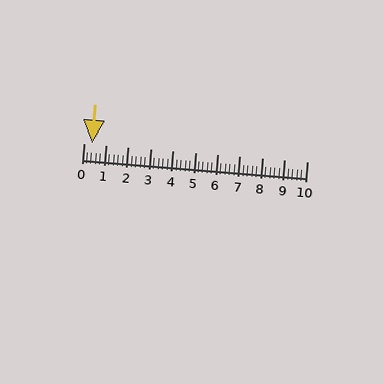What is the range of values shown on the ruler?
The ruler shows values from 0 to 10.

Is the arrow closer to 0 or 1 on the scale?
The arrow is closer to 0.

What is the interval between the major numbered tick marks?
The major tick marks are spaced 1 units apart.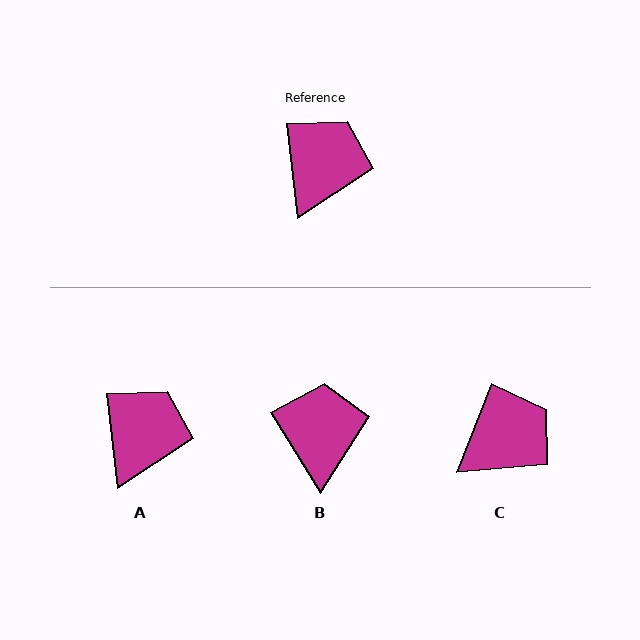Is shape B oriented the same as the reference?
No, it is off by about 25 degrees.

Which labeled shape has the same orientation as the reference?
A.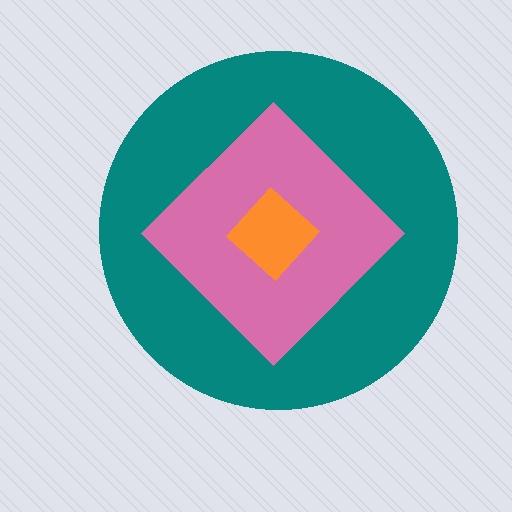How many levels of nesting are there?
3.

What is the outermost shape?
The teal circle.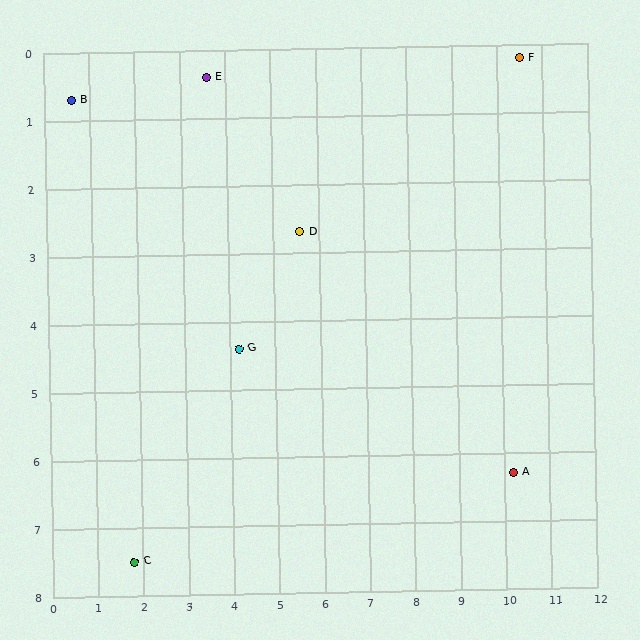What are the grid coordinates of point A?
Point A is at approximately (10.2, 6.3).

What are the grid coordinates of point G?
Point G is at approximately (4.2, 4.4).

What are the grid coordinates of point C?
Point C is at approximately (1.8, 7.5).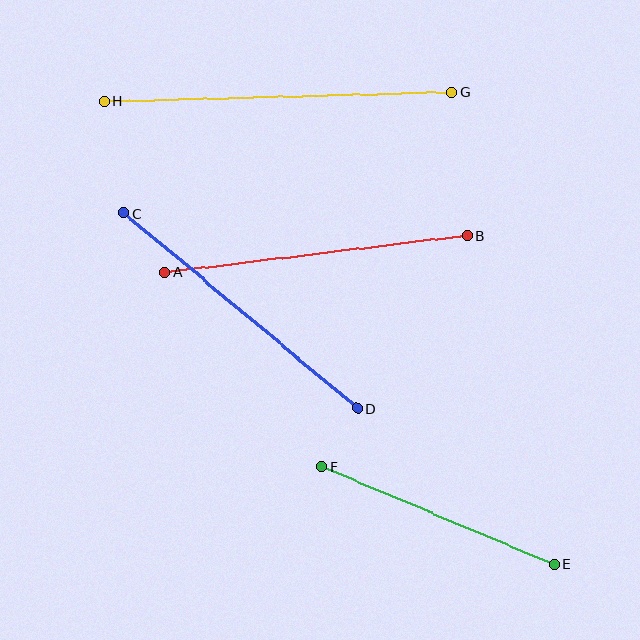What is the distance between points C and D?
The distance is approximately 303 pixels.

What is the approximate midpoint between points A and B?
The midpoint is at approximately (316, 254) pixels.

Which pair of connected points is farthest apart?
Points G and H are farthest apart.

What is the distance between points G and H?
The distance is approximately 347 pixels.